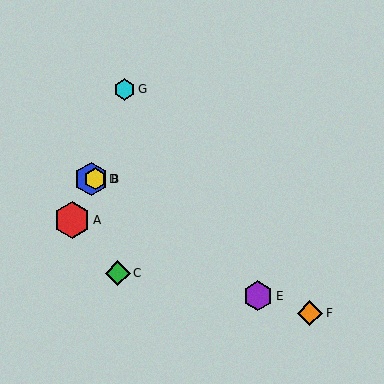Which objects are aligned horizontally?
Objects B, D are aligned horizontally.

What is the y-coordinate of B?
Object B is at y≈179.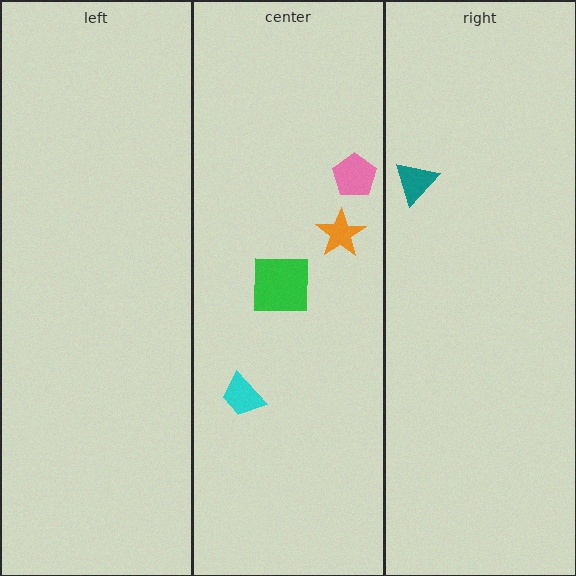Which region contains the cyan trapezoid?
The center region.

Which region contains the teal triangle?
The right region.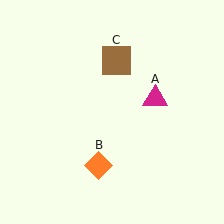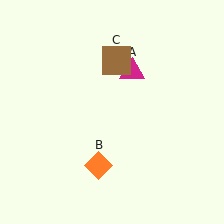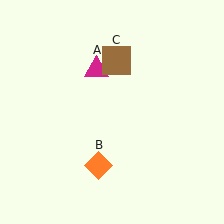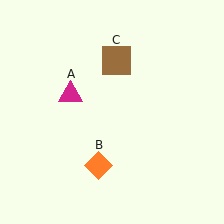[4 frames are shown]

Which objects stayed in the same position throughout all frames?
Orange diamond (object B) and brown square (object C) remained stationary.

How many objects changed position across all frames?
1 object changed position: magenta triangle (object A).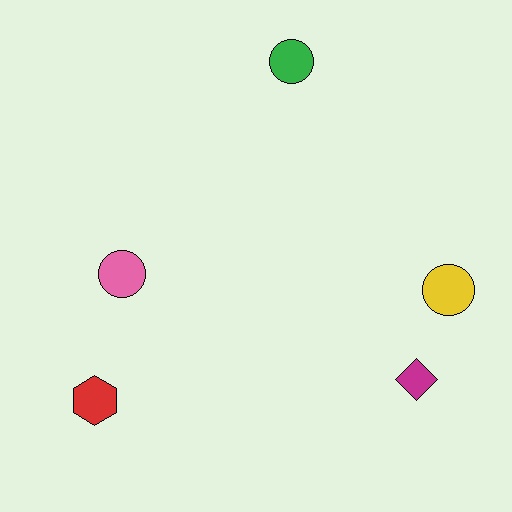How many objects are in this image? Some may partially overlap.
There are 5 objects.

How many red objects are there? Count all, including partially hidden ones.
There is 1 red object.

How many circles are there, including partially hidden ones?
There are 3 circles.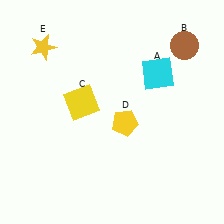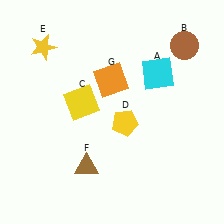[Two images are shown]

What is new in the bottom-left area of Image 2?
A brown triangle (F) was added in the bottom-left area of Image 2.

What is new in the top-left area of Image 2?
An orange square (G) was added in the top-left area of Image 2.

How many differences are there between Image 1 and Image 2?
There are 2 differences between the two images.